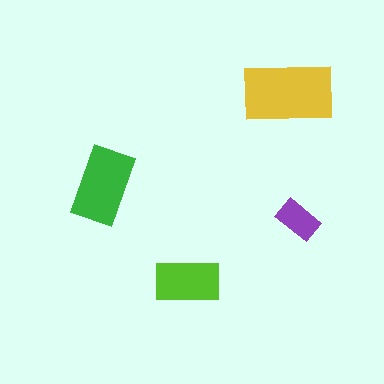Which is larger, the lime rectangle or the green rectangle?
The green one.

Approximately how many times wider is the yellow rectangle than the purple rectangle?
About 2 times wider.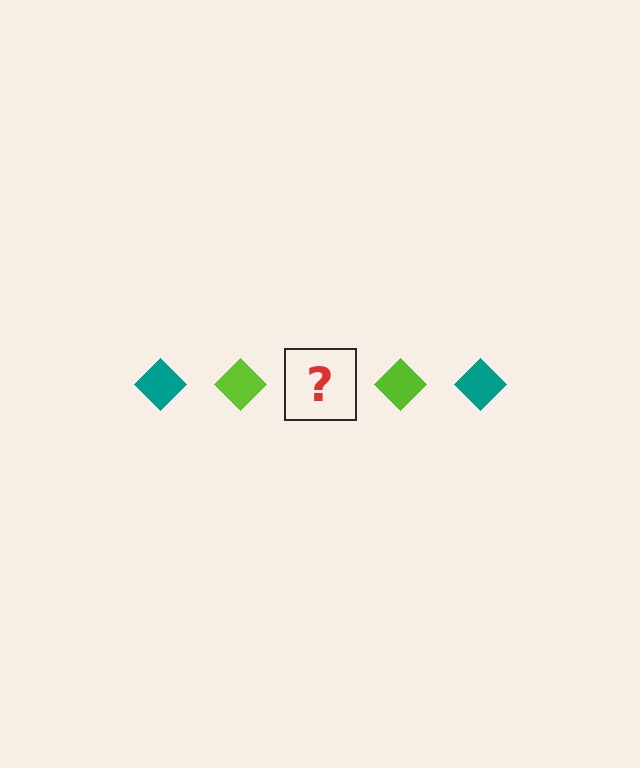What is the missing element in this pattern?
The missing element is a teal diamond.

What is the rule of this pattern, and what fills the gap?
The rule is that the pattern cycles through teal, lime diamonds. The gap should be filled with a teal diamond.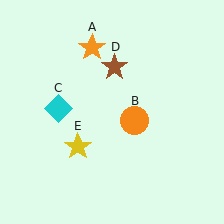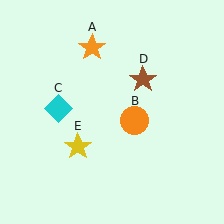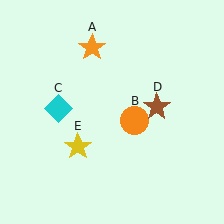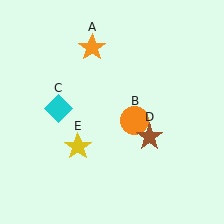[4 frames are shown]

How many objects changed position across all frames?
1 object changed position: brown star (object D).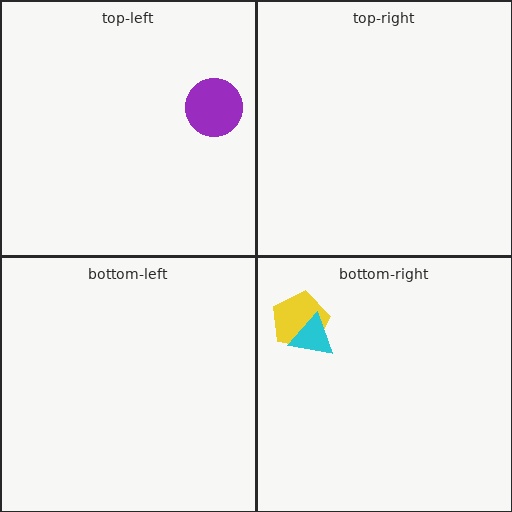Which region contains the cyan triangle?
The bottom-right region.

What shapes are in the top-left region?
The purple circle.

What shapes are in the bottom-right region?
The yellow pentagon, the cyan triangle.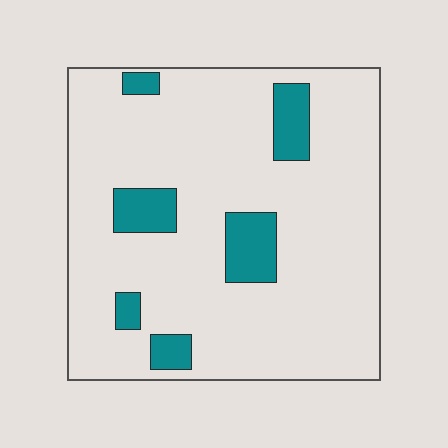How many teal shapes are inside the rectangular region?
6.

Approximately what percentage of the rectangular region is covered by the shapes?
Approximately 15%.